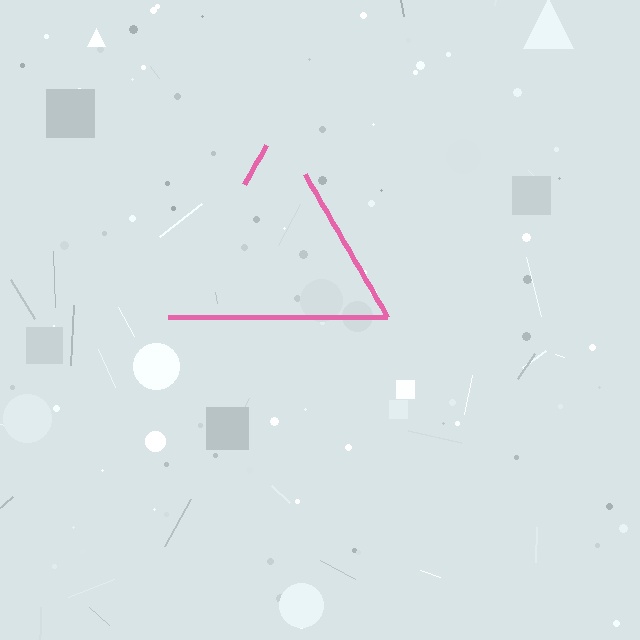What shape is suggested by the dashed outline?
The dashed outline suggests a triangle.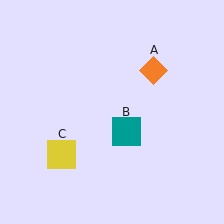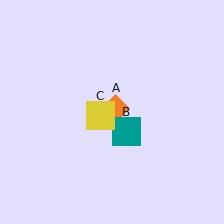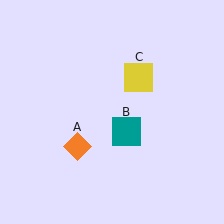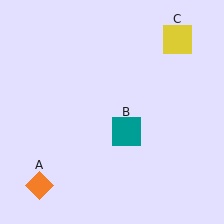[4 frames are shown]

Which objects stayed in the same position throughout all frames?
Teal square (object B) remained stationary.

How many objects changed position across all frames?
2 objects changed position: orange diamond (object A), yellow square (object C).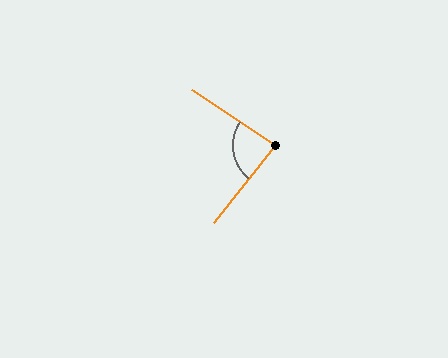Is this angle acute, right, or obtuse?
It is acute.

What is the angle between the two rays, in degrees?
Approximately 85 degrees.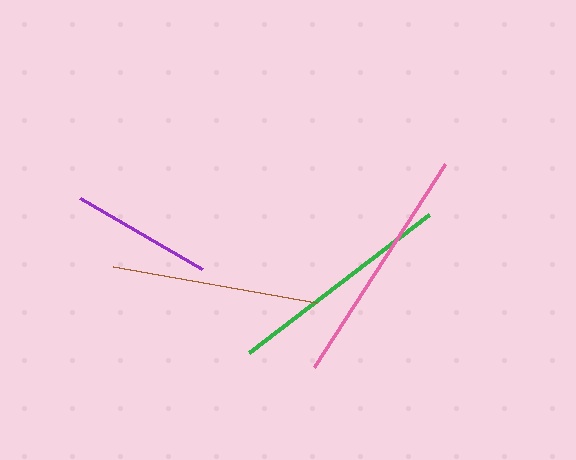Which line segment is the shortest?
The purple line is the shortest at approximately 141 pixels.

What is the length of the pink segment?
The pink segment is approximately 241 pixels long.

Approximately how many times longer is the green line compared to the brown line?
The green line is approximately 1.1 times the length of the brown line.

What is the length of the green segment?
The green segment is approximately 228 pixels long.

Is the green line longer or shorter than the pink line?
The pink line is longer than the green line.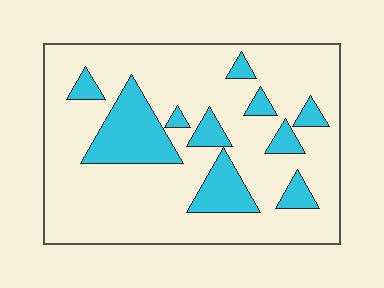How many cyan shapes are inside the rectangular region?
10.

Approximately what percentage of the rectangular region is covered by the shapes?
Approximately 20%.